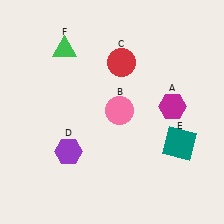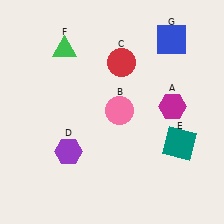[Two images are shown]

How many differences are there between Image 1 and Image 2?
There is 1 difference between the two images.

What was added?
A blue square (G) was added in Image 2.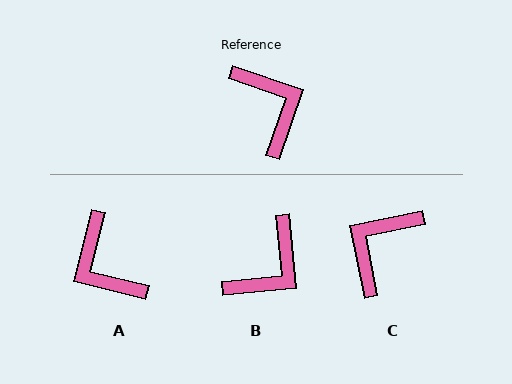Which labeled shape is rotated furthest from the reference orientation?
A, about 175 degrees away.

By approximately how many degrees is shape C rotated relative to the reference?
Approximately 120 degrees counter-clockwise.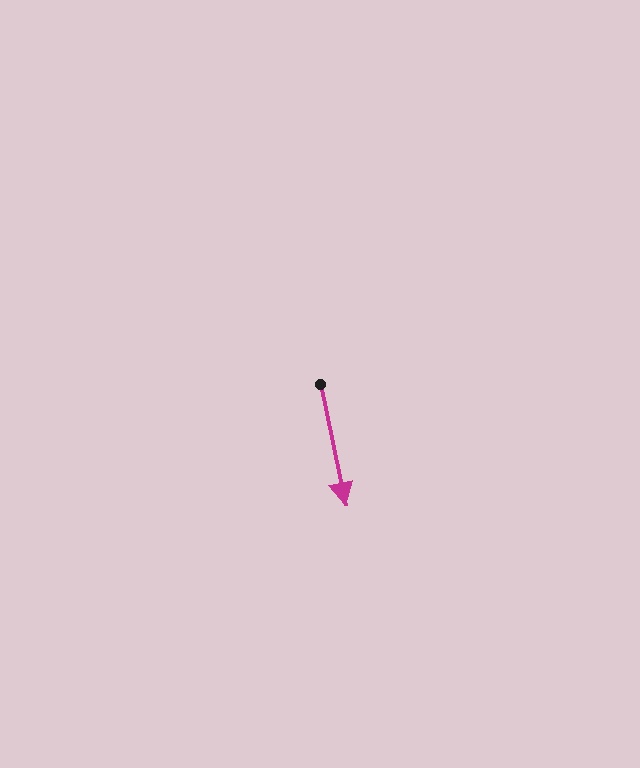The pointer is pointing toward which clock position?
Roughly 6 o'clock.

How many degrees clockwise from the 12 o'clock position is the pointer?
Approximately 168 degrees.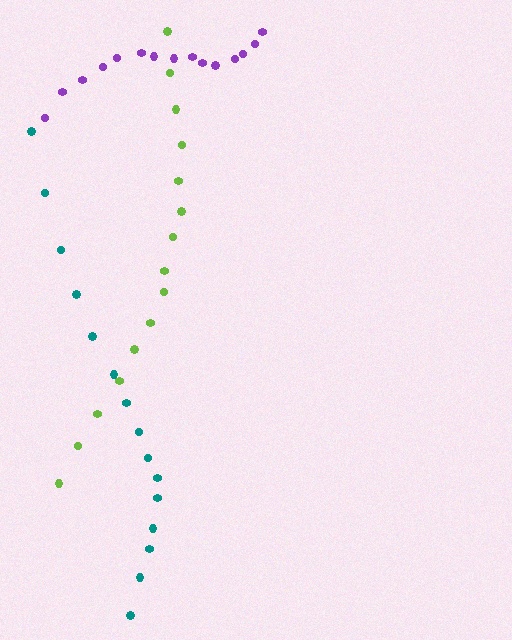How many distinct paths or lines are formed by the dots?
There are 3 distinct paths.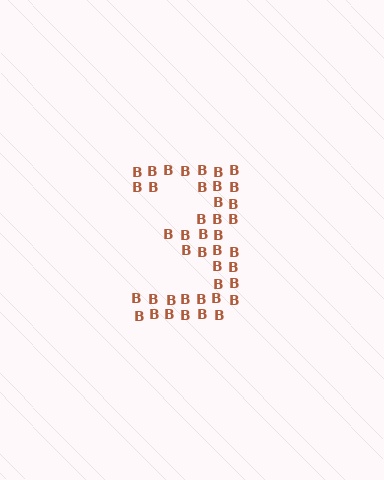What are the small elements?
The small elements are letter B's.